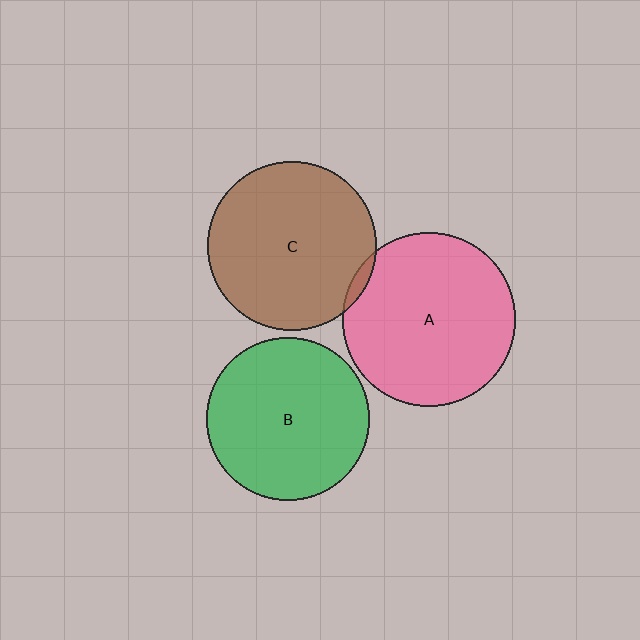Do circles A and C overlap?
Yes.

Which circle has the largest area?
Circle A (pink).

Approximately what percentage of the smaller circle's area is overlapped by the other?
Approximately 5%.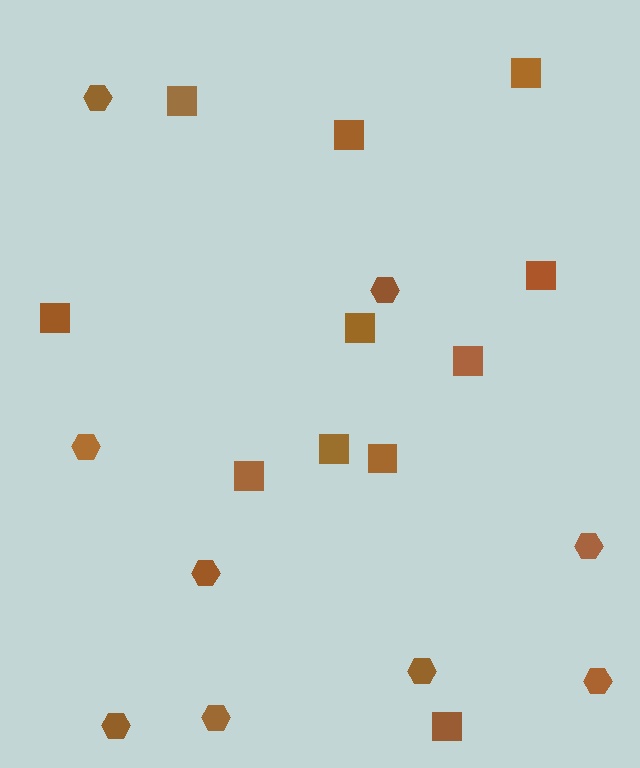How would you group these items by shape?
There are 2 groups: one group of squares (11) and one group of hexagons (9).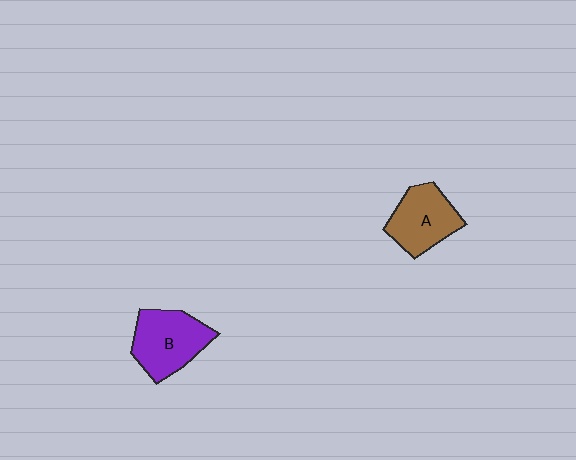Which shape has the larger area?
Shape B (purple).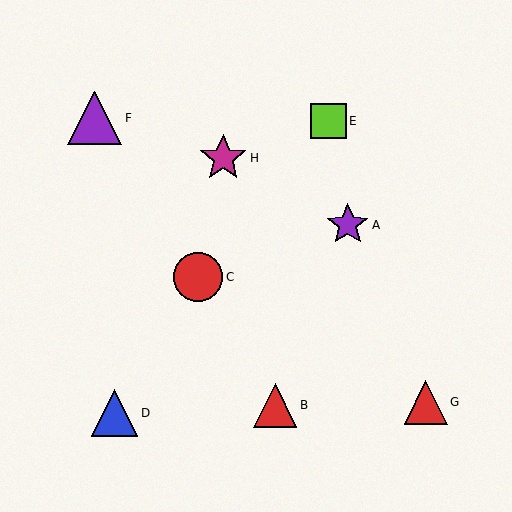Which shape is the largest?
The purple triangle (labeled F) is the largest.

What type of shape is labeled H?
Shape H is a magenta star.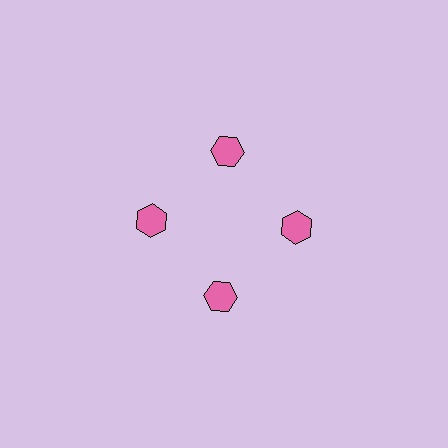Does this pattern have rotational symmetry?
Yes, this pattern has 4-fold rotational symmetry. It looks the same after rotating 90 degrees around the center.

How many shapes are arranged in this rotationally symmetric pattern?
There are 4 shapes, arranged in 4 groups of 1.